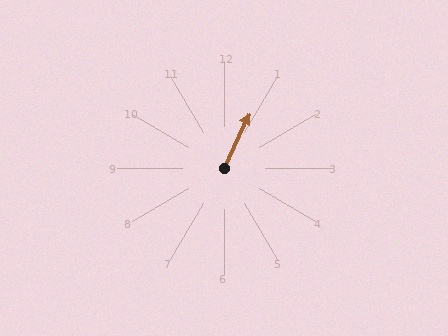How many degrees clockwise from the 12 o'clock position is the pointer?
Approximately 25 degrees.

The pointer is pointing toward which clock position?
Roughly 1 o'clock.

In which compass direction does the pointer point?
Northeast.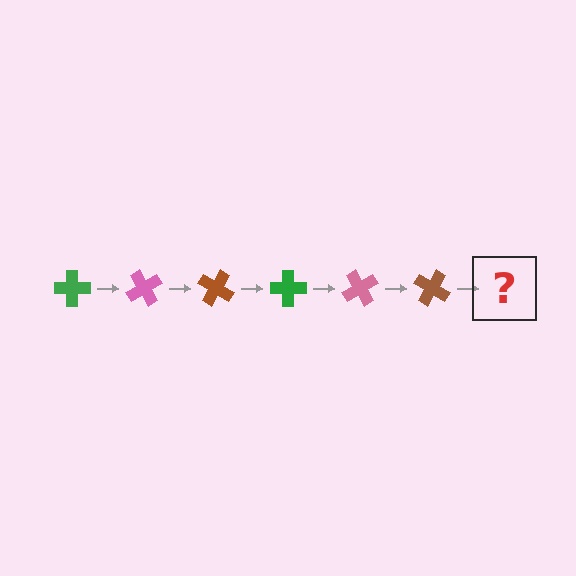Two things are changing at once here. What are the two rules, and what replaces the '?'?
The two rules are that it rotates 60 degrees each step and the color cycles through green, pink, and brown. The '?' should be a green cross, rotated 360 degrees from the start.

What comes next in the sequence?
The next element should be a green cross, rotated 360 degrees from the start.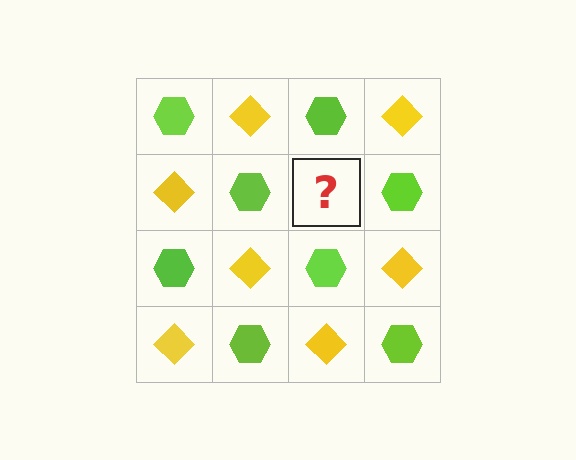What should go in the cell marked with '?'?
The missing cell should contain a yellow diamond.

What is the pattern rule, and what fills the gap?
The rule is that it alternates lime hexagon and yellow diamond in a checkerboard pattern. The gap should be filled with a yellow diamond.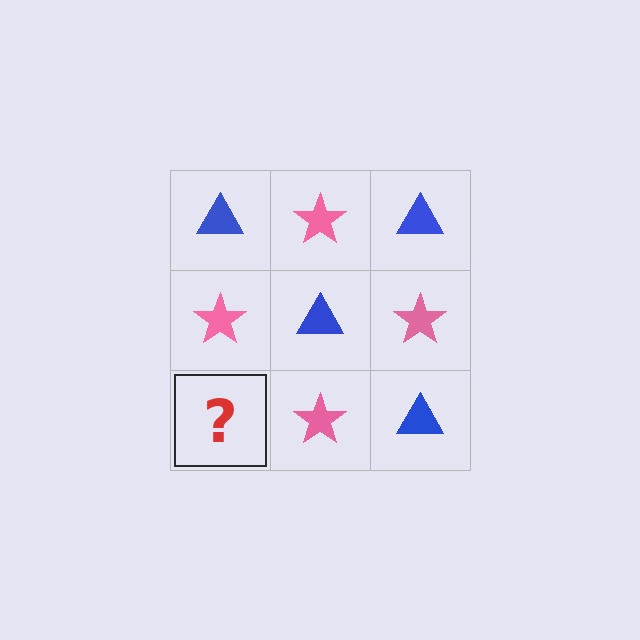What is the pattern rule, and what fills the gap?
The rule is that it alternates blue triangle and pink star in a checkerboard pattern. The gap should be filled with a blue triangle.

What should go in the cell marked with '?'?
The missing cell should contain a blue triangle.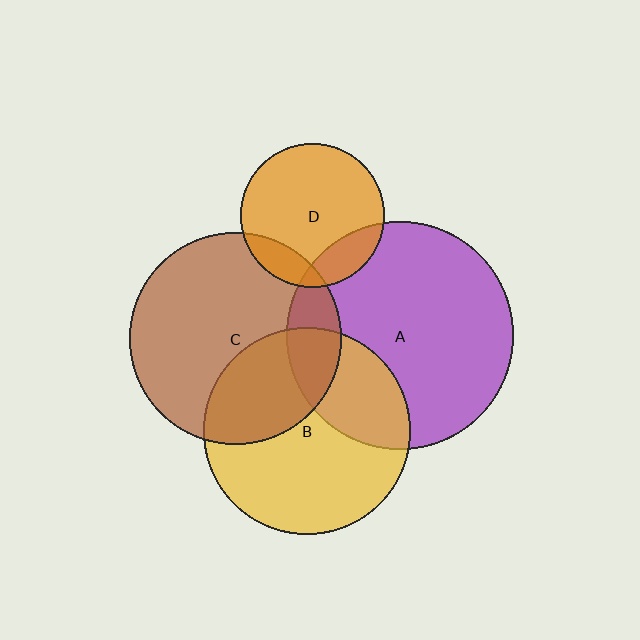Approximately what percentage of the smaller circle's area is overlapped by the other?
Approximately 15%.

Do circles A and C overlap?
Yes.